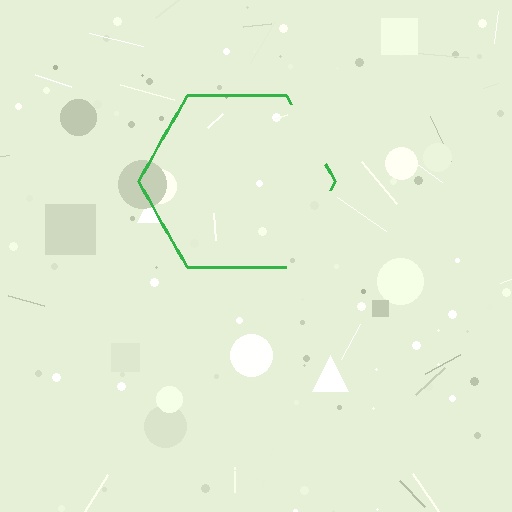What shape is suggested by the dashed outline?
The dashed outline suggests a hexagon.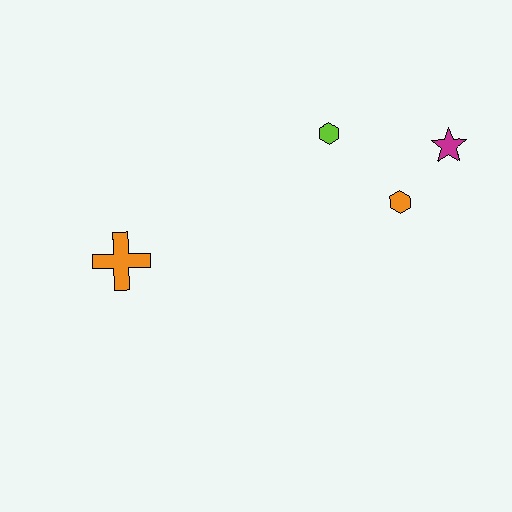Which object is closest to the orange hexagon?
The magenta star is closest to the orange hexagon.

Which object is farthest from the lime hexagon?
The orange cross is farthest from the lime hexagon.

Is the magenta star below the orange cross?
No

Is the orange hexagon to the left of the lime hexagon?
No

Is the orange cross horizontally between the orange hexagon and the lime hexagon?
No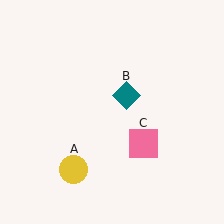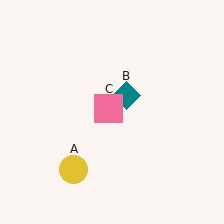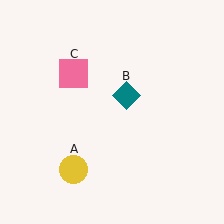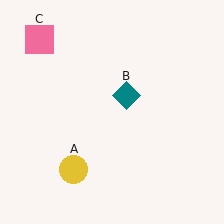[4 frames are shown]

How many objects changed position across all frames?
1 object changed position: pink square (object C).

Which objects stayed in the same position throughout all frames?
Yellow circle (object A) and teal diamond (object B) remained stationary.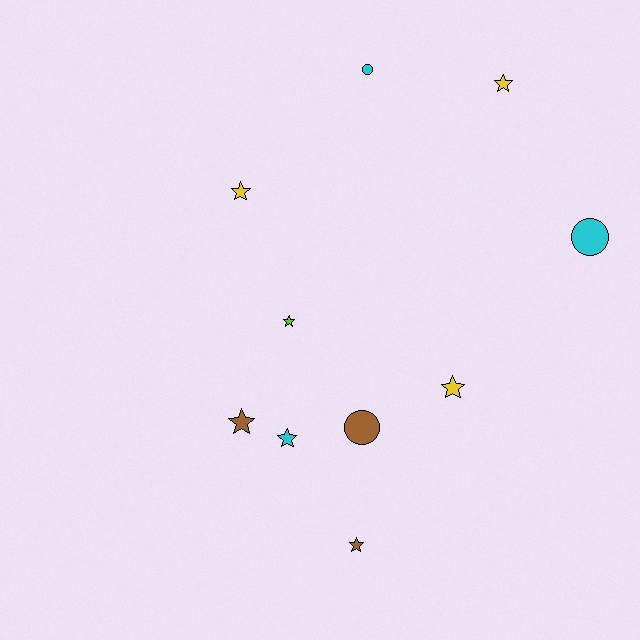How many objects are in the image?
There are 10 objects.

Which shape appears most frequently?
Star, with 7 objects.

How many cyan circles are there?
There are 2 cyan circles.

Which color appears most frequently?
Brown, with 3 objects.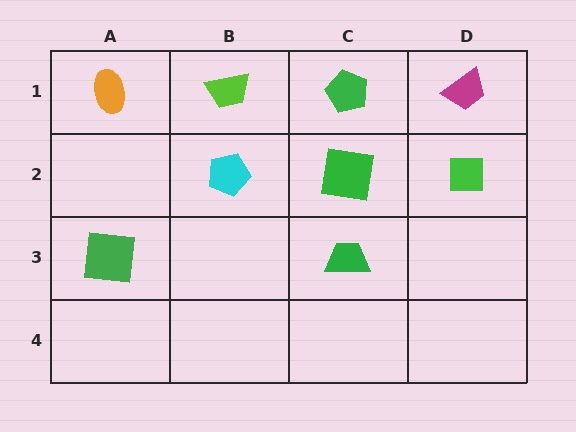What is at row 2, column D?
A green square.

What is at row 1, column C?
A green pentagon.